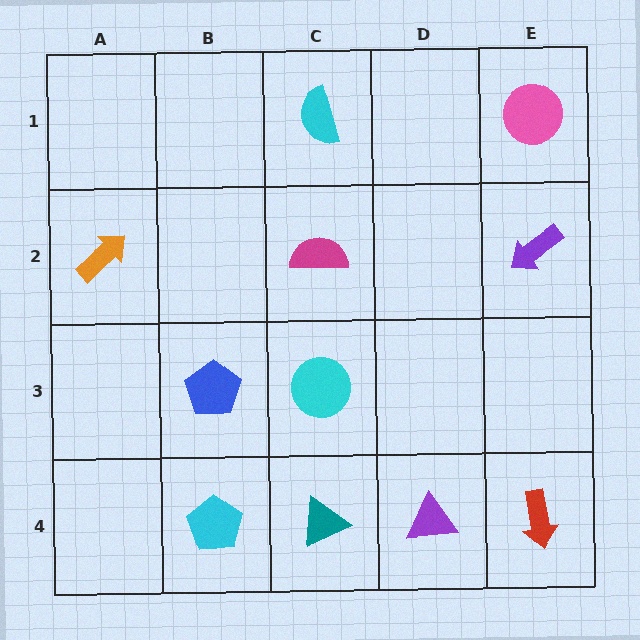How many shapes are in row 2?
3 shapes.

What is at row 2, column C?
A magenta semicircle.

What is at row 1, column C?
A cyan semicircle.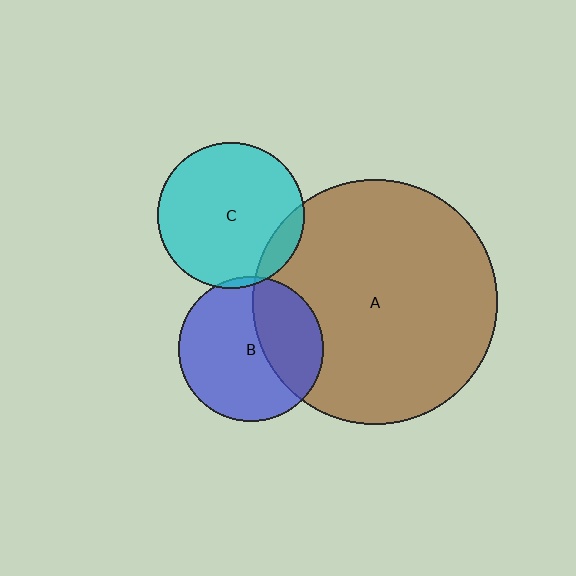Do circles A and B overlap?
Yes.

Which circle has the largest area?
Circle A (brown).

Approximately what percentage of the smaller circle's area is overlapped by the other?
Approximately 35%.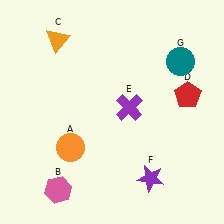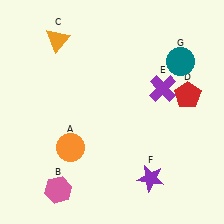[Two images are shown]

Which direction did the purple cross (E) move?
The purple cross (E) moved right.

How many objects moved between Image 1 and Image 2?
1 object moved between the two images.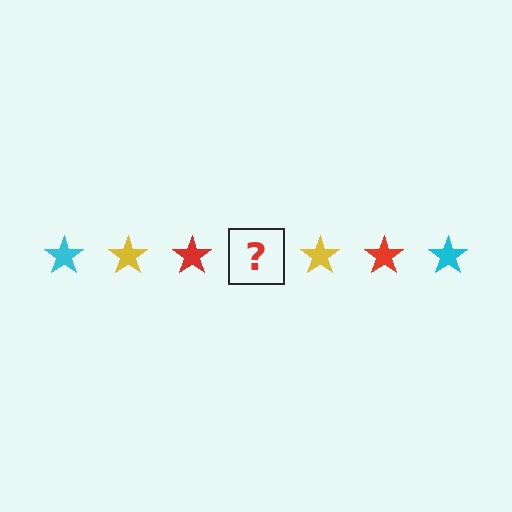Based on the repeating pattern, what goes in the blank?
The blank should be a cyan star.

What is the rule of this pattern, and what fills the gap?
The rule is that the pattern cycles through cyan, yellow, red stars. The gap should be filled with a cyan star.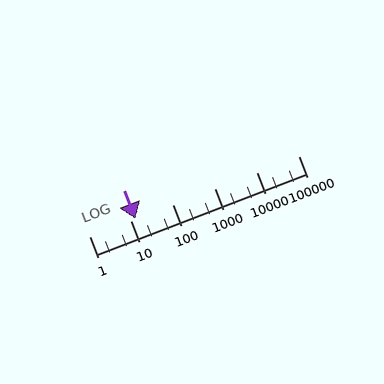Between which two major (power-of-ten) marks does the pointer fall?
The pointer is between 10 and 100.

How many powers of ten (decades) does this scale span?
The scale spans 5 decades, from 1 to 100000.